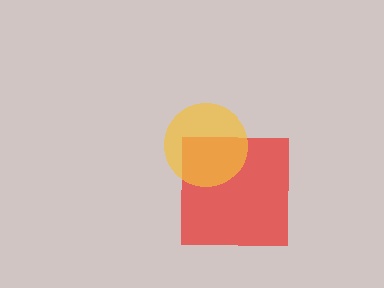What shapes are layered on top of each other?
The layered shapes are: a red square, a yellow circle.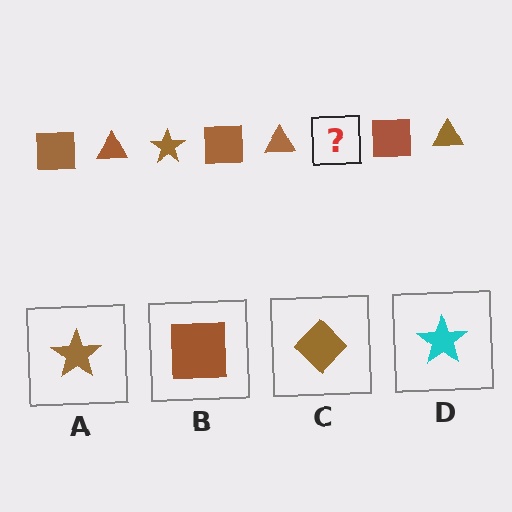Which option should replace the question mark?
Option A.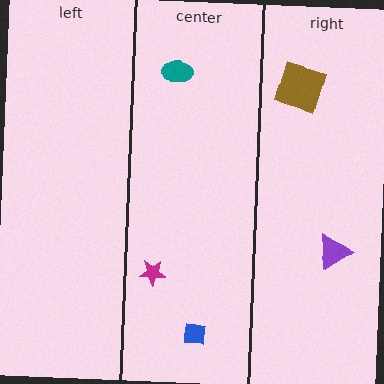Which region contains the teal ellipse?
The center region.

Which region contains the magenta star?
The center region.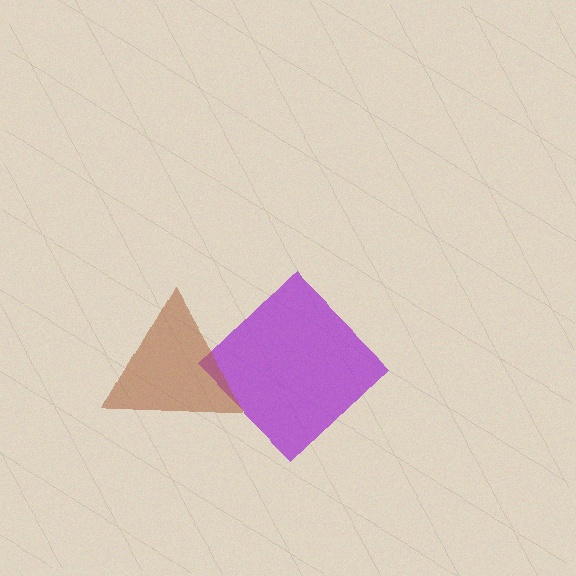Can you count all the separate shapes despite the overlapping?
Yes, there are 2 separate shapes.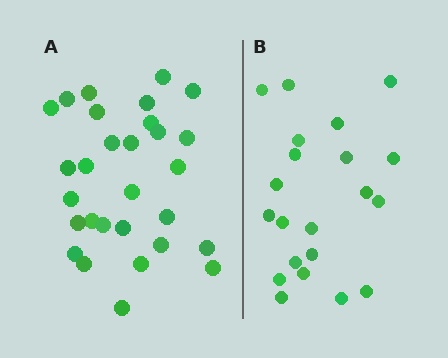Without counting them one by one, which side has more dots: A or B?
Region A (the left region) has more dots.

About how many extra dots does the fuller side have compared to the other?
Region A has roughly 8 or so more dots than region B.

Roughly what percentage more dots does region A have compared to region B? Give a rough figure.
About 40% more.